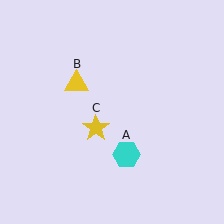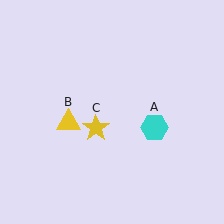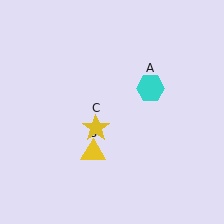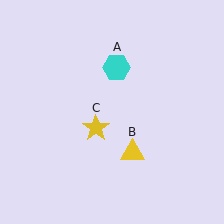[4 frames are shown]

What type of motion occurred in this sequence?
The cyan hexagon (object A), yellow triangle (object B) rotated counterclockwise around the center of the scene.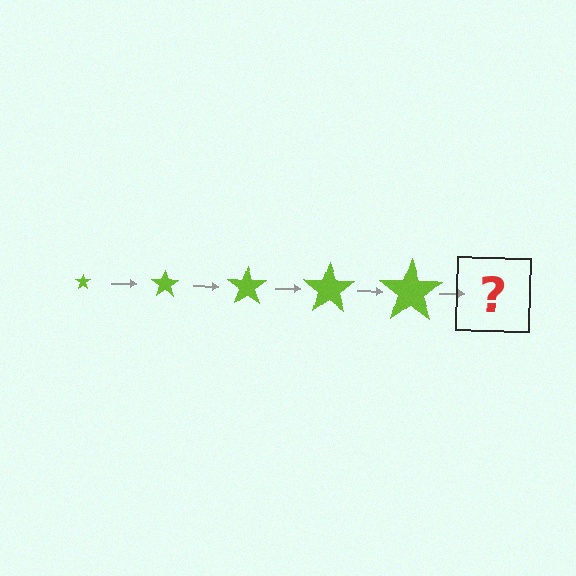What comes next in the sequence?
The next element should be a lime star, larger than the previous one.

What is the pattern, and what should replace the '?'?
The pattern is that the star gets progressively larger each step. The '?' should be a lime star, larger than the previous one.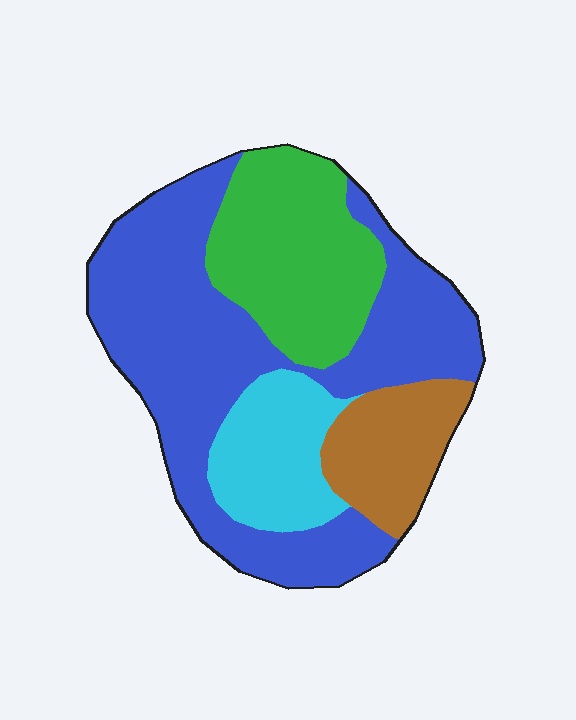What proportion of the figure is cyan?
Cyan covers 14% of the figure.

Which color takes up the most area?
Blue, at roughly 50%.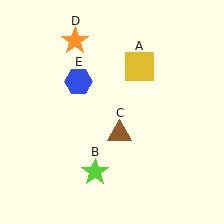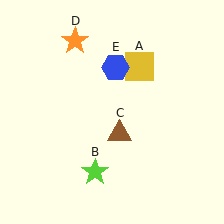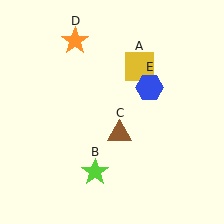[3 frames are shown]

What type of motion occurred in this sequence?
The blue hexagon (object E) rotated clockwise around the center of the scene.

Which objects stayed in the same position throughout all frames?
Yellow square (object A) and lime star (object B) and brown triangle (object C) and orange star (object D) remained stationary.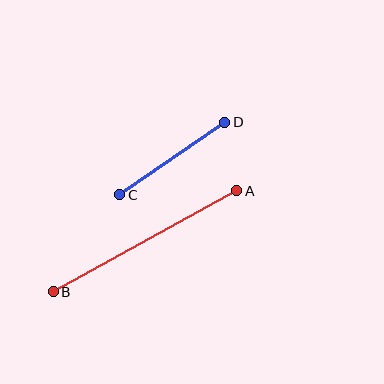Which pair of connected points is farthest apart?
Points A and B are farthest apart.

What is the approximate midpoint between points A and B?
The midpoint is at approximately (145, 241) pixels.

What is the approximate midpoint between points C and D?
The midpoint is at approximately (172, 158) pixels.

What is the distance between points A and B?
The distance is approximately 209 pixels.